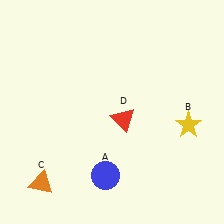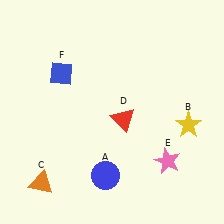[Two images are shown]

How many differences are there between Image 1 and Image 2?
There are 2 differences between the two images.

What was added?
A pink star (E), a blue diamond (F) were added in Image 2.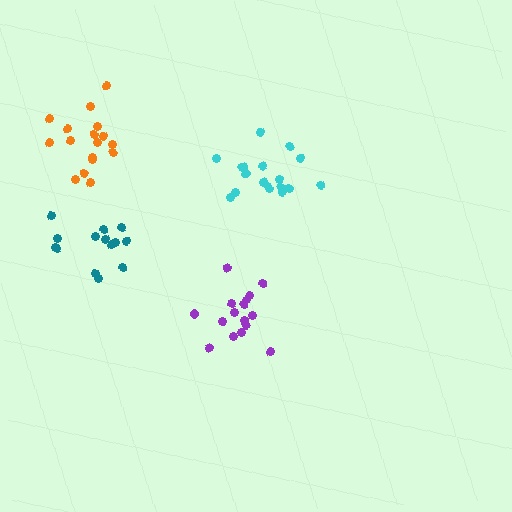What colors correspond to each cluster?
The clusters are colored: cyan, purple, teal, orange.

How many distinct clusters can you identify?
There are 4 distinct clusters.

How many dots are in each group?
Group 1: 18 dots, Group 2: 16 dots, Group 3: 14 dots, Group 4: 17 dots (65 total).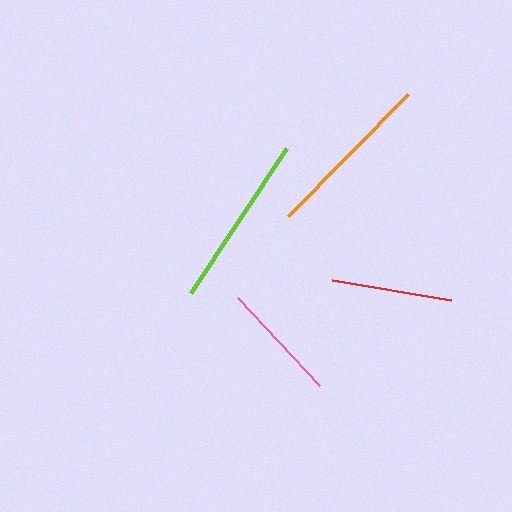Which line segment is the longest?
The lime line is the longest at approximately 174 pixels.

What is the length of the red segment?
The red segment is approximately 120 pixels long.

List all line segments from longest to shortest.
From longest to shortest: lime, orange, pink, red.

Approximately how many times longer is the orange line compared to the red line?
The orange line is approximately 1.4 times the length of the red line.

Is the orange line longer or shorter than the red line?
The orange line is longer than the red line.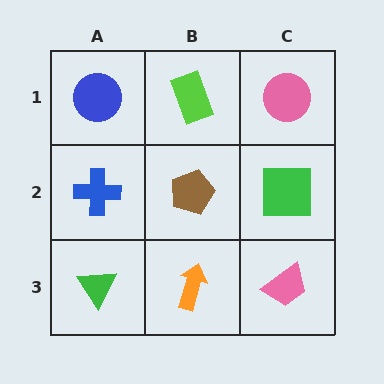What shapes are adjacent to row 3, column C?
A green square (row 2, column C), an orange arrow (row 3, column B).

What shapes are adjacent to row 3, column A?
A blue cross (row 2, column A), an orange arrow (row 3, column B).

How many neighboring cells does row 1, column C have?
2.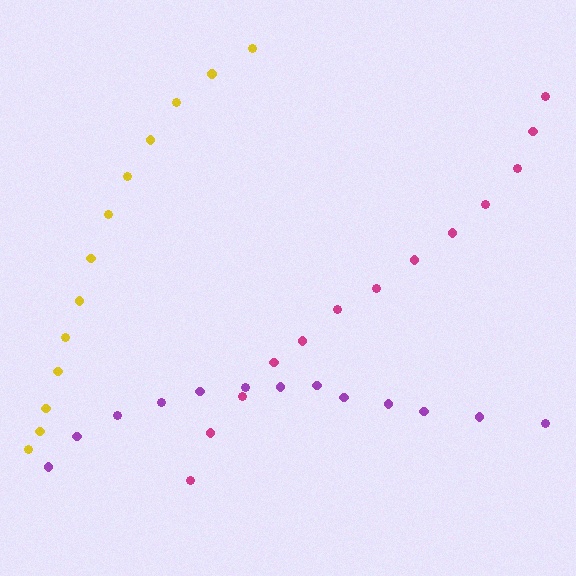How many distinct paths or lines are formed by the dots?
There are 3 distinct paths.